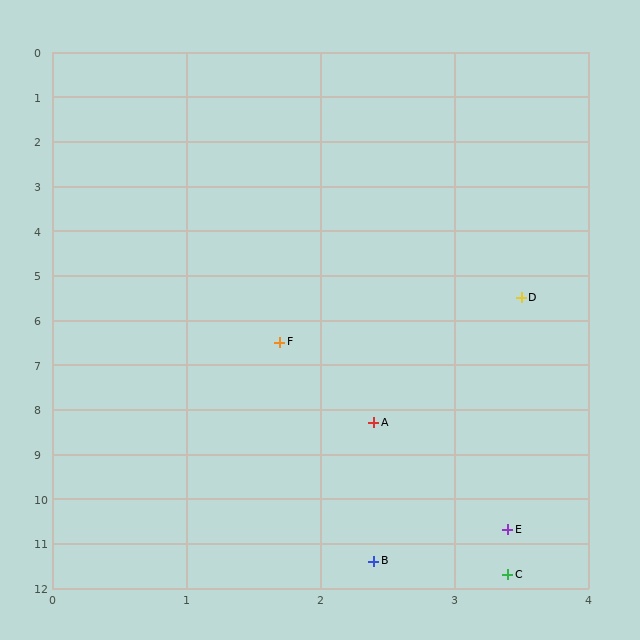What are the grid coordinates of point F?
Point F is at approximately (1.7, 6.5).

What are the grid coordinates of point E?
Point E is at approximately (3.4, 10.7).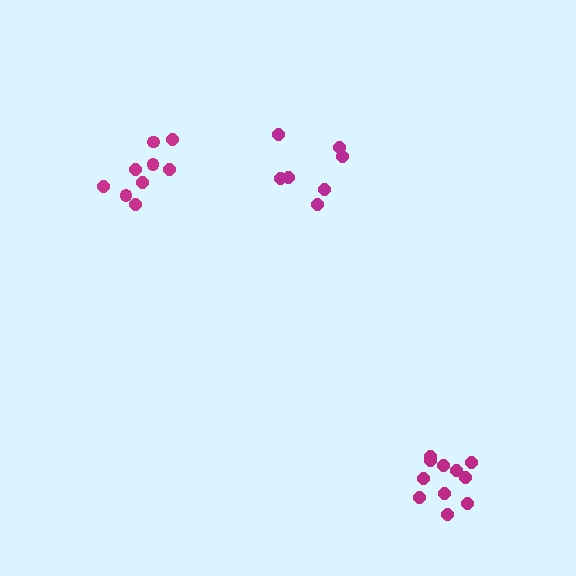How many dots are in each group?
Group 1: 11 dots, Group 2: 9 dots, Group 3: 7 dots (27 total).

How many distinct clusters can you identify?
There are 3 distinct clusters.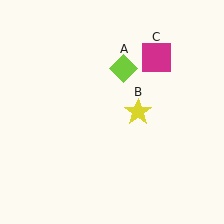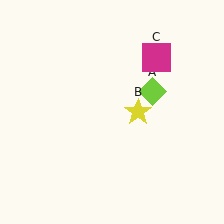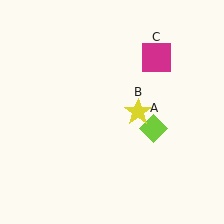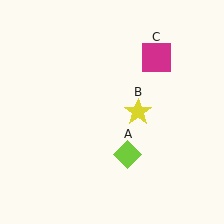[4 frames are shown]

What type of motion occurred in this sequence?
The lime diamond (object A) rotated clockwise around the center of the scene.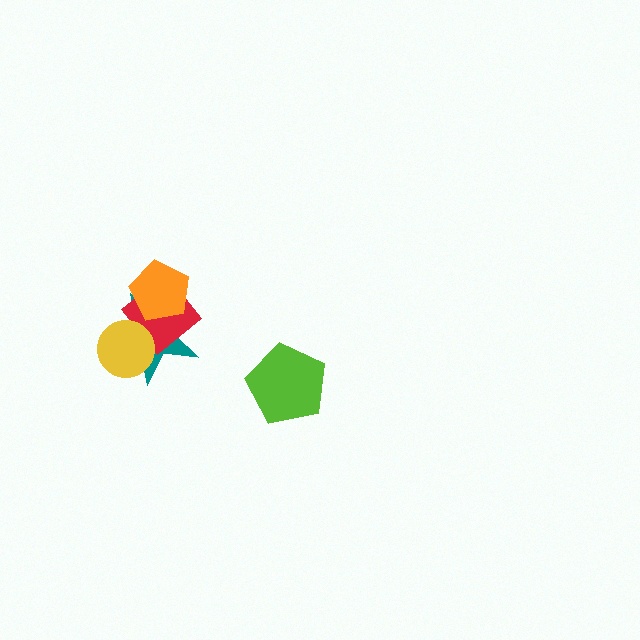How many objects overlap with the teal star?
3 objects overlap with the teal star.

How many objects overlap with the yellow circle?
2 objects overlap with the yellow circle.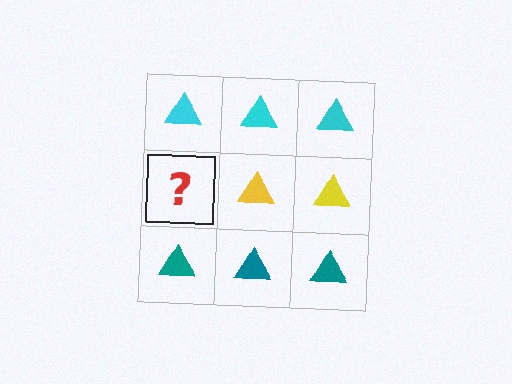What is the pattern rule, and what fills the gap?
The rule is that each row has a consistent color. The gap should be filled with a yellow triangle.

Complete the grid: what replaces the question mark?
The question mark should be replaced with a yellow triangle.